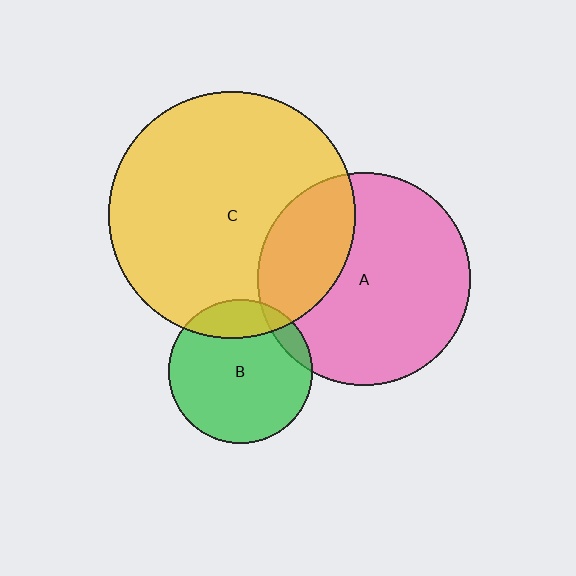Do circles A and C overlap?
Yes.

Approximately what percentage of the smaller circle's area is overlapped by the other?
Approximately 30%.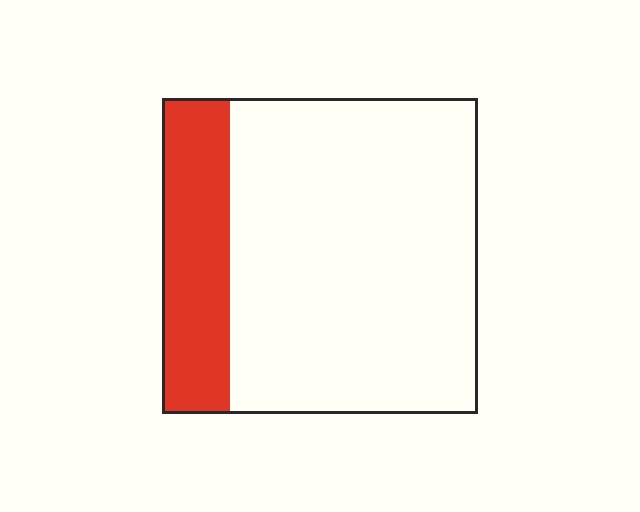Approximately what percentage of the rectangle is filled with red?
Approximately 20%.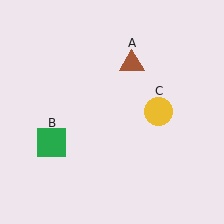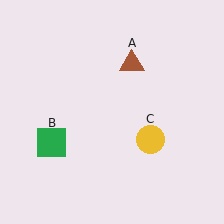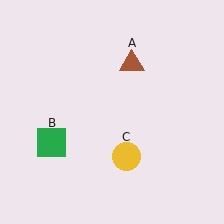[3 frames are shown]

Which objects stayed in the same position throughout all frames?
Brown triangle (object A) and green square (object B) remained stationary.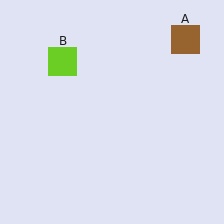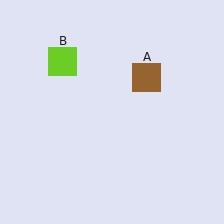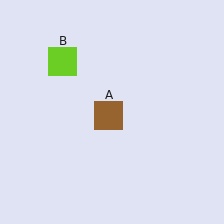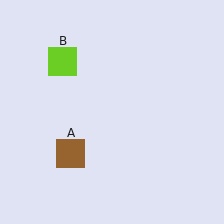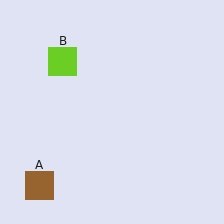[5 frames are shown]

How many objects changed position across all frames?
1 object changed position: brown square (object A).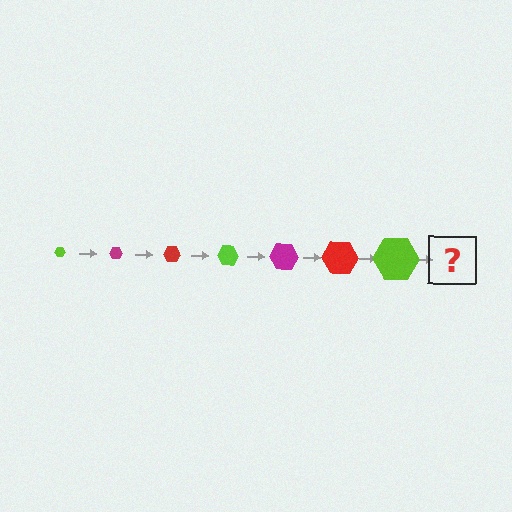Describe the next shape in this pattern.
It should be a magenta hexagon, larger than the previous one.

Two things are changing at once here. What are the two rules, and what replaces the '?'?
The two rules are that the hexagon grows larger each step and the color cycles through lime, magenta, and red. The '?' should be a magenta hexagon, larger than the previous one.